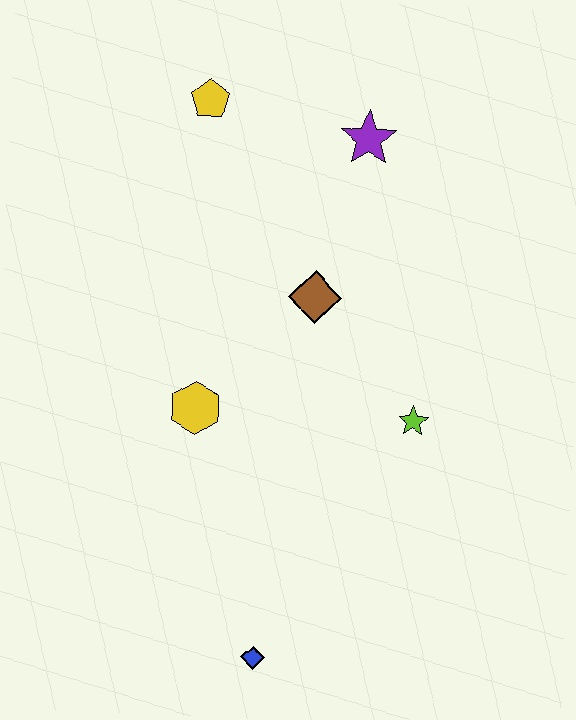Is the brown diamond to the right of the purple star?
No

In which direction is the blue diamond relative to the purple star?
The blue diamond is below the purple star.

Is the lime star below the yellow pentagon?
Yes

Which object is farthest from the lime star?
The yellow pentagon is farthest from the lime star.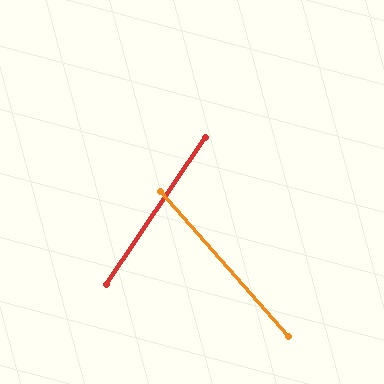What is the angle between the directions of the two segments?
Approximately 75 degrees.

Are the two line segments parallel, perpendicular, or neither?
Neither parallel nor perpendicular — they differ by about 75°.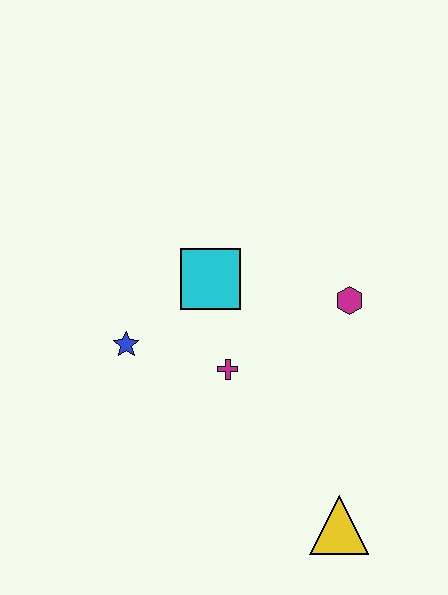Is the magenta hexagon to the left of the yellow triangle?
No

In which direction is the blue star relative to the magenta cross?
The blue star is to the left of the magenta cross.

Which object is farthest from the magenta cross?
The yellow triangle is farthest from the magenta cross.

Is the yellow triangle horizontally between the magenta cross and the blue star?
No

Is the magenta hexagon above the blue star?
Yes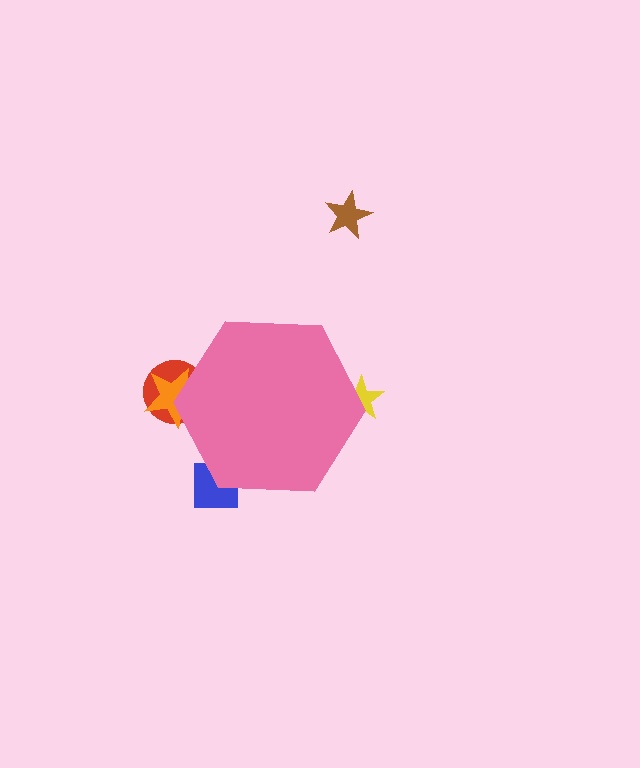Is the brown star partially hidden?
No, the brown star is fully visible.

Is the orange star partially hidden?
Yes, the orange star is partially hidden behind the pink hexagon.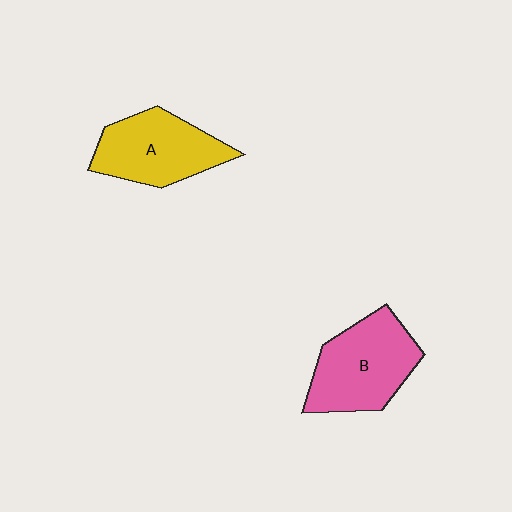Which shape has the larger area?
Shape B (pink).